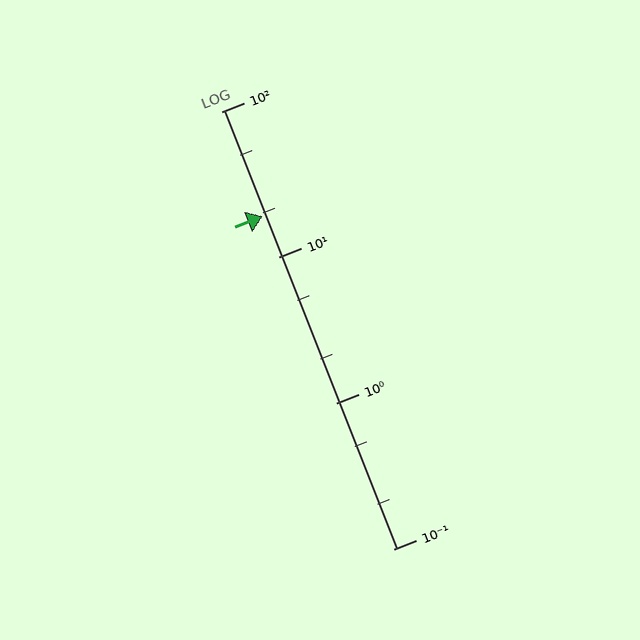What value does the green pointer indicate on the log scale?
The pointer indicates approximately 19.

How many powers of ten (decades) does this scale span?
The scale spans 3 decades, from 0.1 to 100.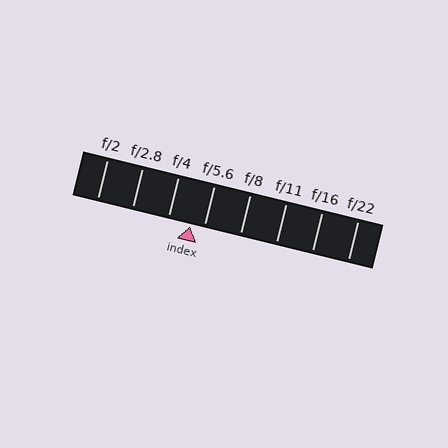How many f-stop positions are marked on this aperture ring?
There are 8 f-stop positions marked.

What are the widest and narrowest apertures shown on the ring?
The widest aperture shown is f/2 and the narrowest is f/22.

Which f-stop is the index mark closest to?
The index mark is closest to f/5.6.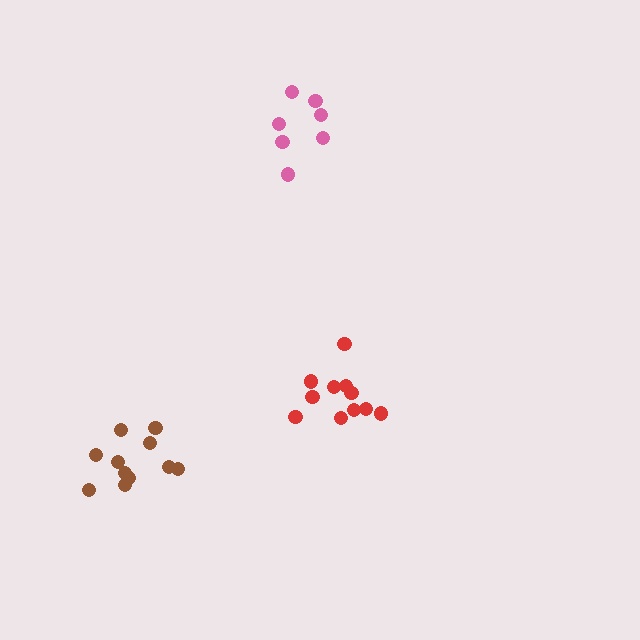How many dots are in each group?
Group 1: 7 dots, Group 2: 11 dots, Group 3: 11 dots (29 total).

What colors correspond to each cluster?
The clusters are colored: pink, red, brown.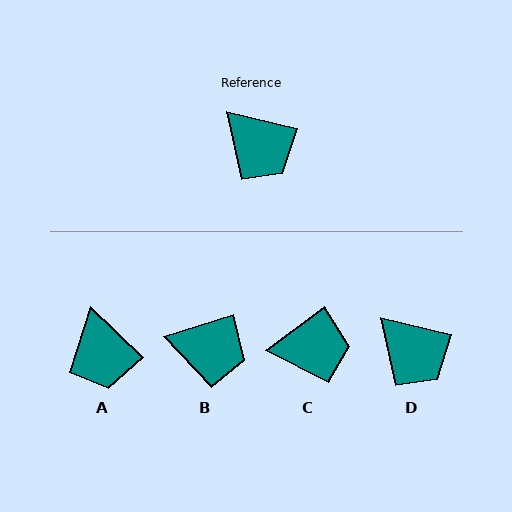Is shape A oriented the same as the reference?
No, it is off by about 30 degrees.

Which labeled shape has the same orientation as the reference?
D.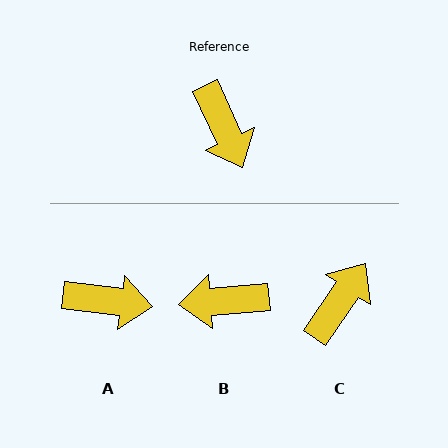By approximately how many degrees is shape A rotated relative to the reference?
Approximately 58 degrees counter-clockwise.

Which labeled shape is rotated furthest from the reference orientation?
C, about 121 degrees away.